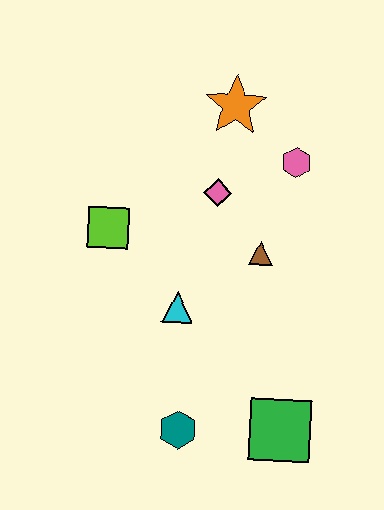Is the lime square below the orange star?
Yes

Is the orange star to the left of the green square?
Yes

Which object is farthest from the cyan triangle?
The orange star is farthest from the cyan triangle.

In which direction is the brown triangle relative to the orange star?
The brown triangle is below the orange star.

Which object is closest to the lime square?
The cyan triangle is closest to the lime square.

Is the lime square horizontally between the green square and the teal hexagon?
No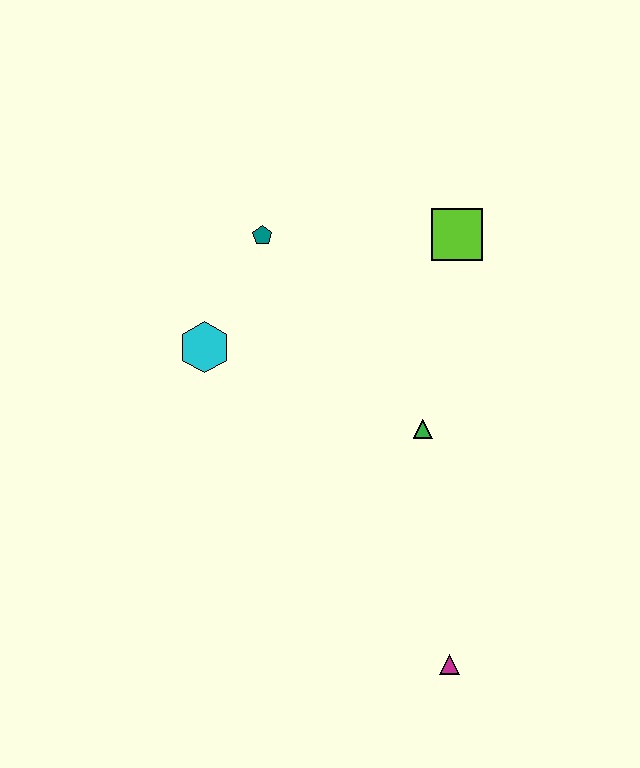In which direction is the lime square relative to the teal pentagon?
The lime square is to the right of the teal pentagon.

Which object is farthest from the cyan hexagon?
The magenta triangle is farthest from the cyan hexagon.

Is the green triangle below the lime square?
Yes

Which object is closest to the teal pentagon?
The cyan hexagon is closest to the teal pentagon.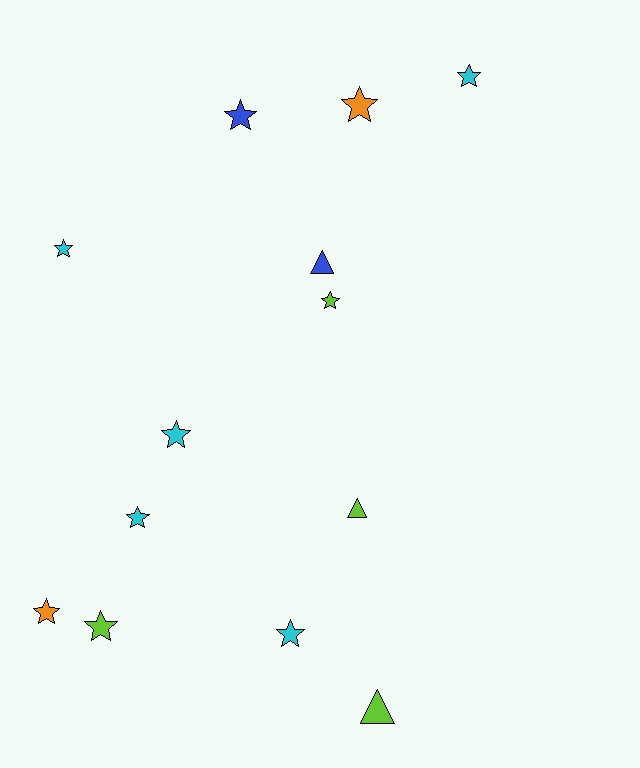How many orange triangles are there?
There are no orange triangles.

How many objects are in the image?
There are 13 objects.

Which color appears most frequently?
Cyan, with 5 objects.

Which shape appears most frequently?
Star, with 10 objects.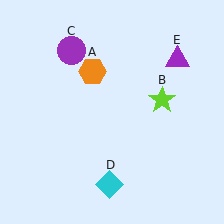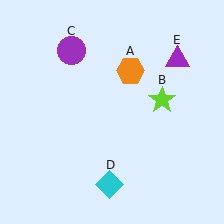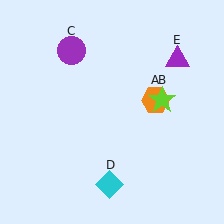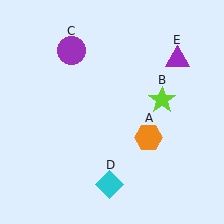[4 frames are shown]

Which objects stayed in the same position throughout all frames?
Lime star (object B) and purple circle (object C) and cyan diamond (object D) and purple triangle (object E) remained stationary.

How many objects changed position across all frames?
1 object changed position: orange hexagon (object A).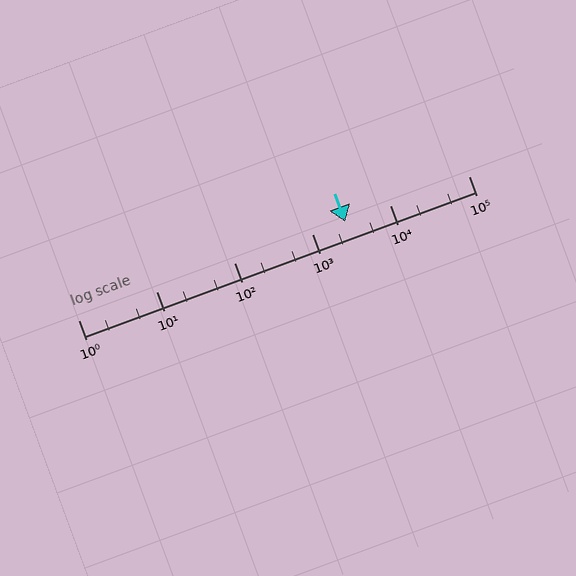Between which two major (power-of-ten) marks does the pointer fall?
The pointer is between 1000 and 10000.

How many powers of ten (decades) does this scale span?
The scale spans 5 decades, from 1 to 100000.